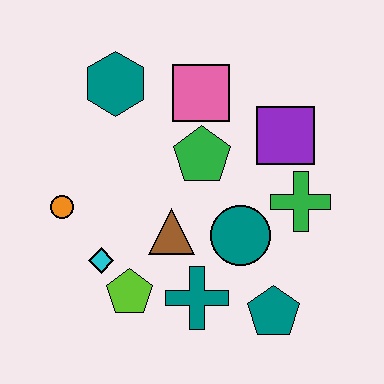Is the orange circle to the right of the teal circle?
No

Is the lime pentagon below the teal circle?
Yes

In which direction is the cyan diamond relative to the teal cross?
The cyan diamond is to the left of the teal cross.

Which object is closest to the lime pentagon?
The cyan diamond is closest to the lime pentagon.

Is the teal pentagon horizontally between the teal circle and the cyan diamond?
No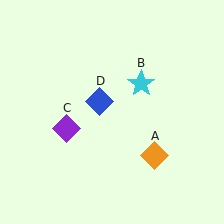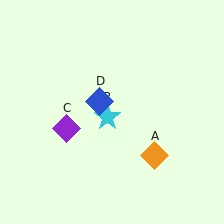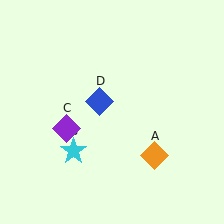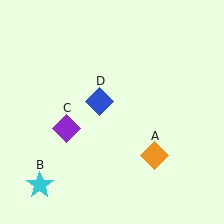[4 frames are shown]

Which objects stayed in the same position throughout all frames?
Orange diamond (object A) and purple diamond (object C) and blue diamond (object D) remained stationary.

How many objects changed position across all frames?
1 object changed position: cyan star (object B).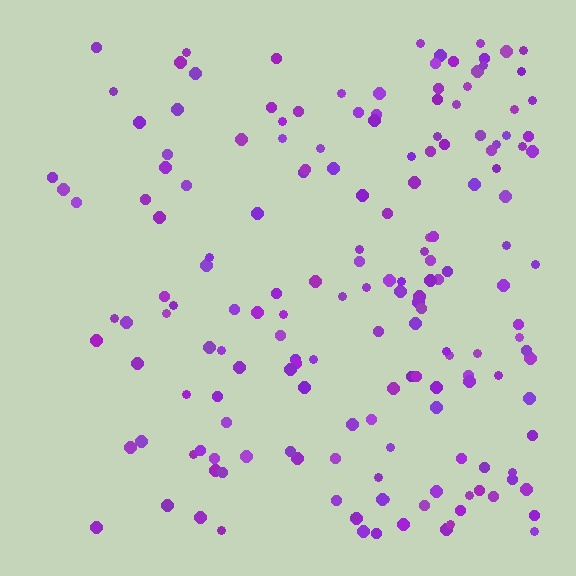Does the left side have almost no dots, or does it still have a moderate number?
Still a moderate number, just noticeably fewer than the right.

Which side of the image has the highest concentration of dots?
The right.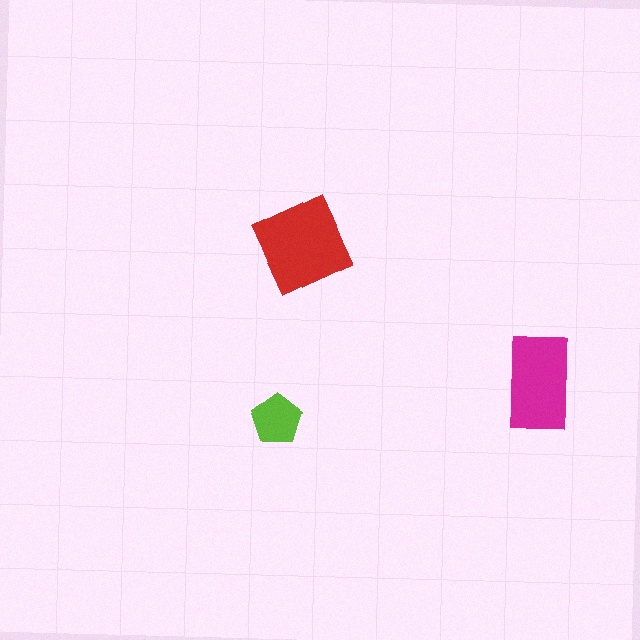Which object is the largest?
The red diamond.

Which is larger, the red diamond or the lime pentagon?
The red diamond.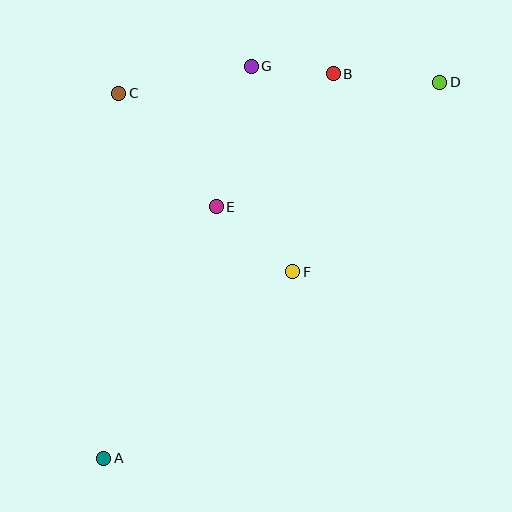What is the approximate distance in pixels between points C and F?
The distance between C and F is approximately 249 pixels.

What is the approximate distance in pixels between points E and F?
The distance between E and F is approximately 100 pixels.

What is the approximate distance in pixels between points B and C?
The distance between B and C is approximately 215 pixels.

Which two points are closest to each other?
Points B and G are closest to each other.